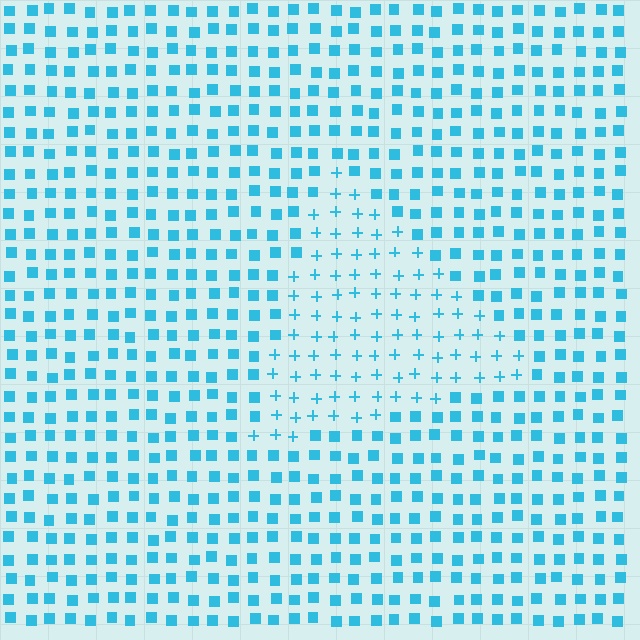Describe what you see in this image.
The image is filled with small cyan elements arranged in a uniform grid. A triangle-shaped region contains plus signs, while the surrounding area contains squares. The boundary is defined purely by the change in element shape.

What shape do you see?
I see a triangle.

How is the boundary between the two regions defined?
The boundary is defined by a change in element shape: plus signs inside vs. squares outside. All elements share the same color and spacing.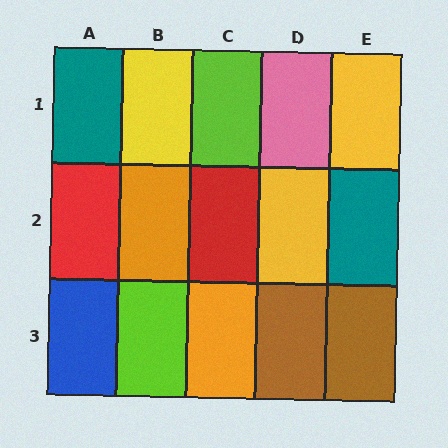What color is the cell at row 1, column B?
Yellow.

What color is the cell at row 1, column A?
Teal.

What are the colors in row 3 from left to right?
Blue, lime, orange, brown, brown.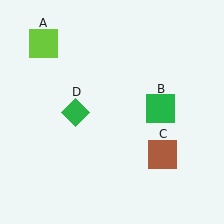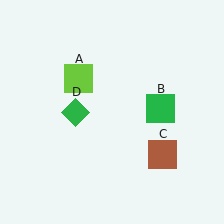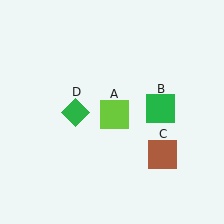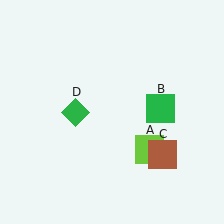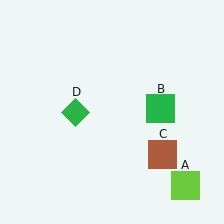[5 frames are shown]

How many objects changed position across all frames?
1 object changed position: lime square (object A).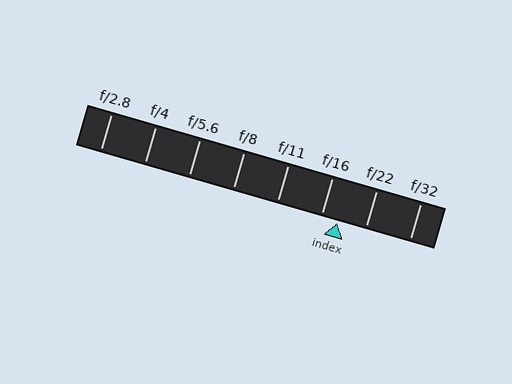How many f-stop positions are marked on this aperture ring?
There are 8 f-stop positions marked.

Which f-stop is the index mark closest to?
The index mark is closest to f/16.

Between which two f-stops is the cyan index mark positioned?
The index mark is between f/16 and f/22.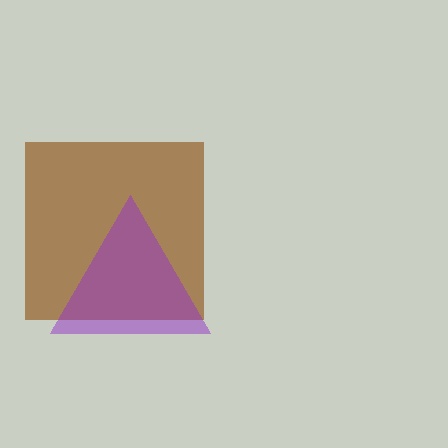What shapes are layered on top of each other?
The layered shapes are: a brown square, a purple triangle.